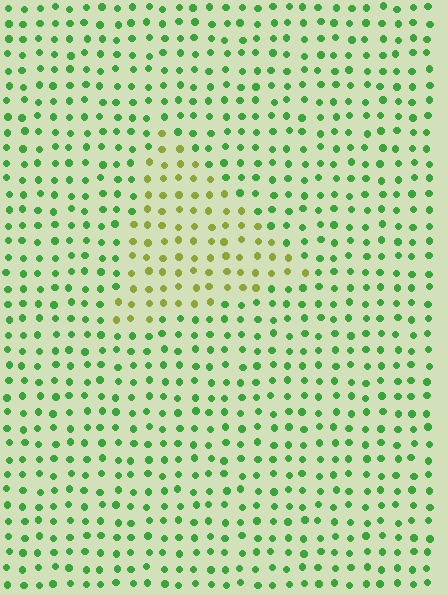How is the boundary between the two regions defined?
The boundary is defined purely by a slight shift in hue (about 47 degrees). Spacing, size, and orientation are identical on both sides.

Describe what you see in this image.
The image is filled with small green elements in a uniform arrangement. A triangle-shaped region is visible where the elements are tinted to a slightly different hue, forming a subtle color boundary.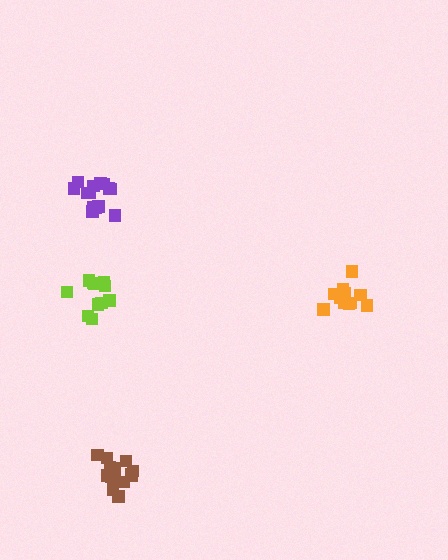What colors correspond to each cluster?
The clusters are colored: lime, purple, orange, brown.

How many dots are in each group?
Group 1: 11 dots, Group 2: 15 dots, Group 3: 13 dots, Group 4: 16 dots (55 total).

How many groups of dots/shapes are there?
There are 4 groups.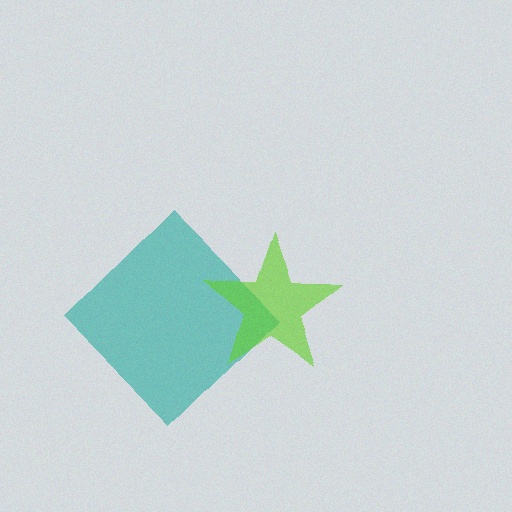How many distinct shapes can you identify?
There are 2 distinct shapes: a teal diamond, a lime star.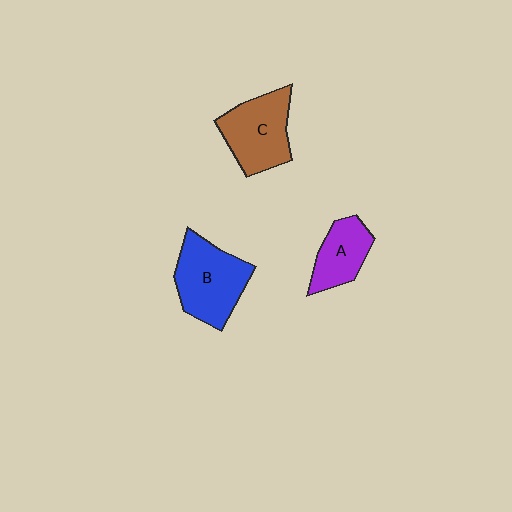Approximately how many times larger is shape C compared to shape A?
Approximately 1.4 times.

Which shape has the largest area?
Shape B (blue).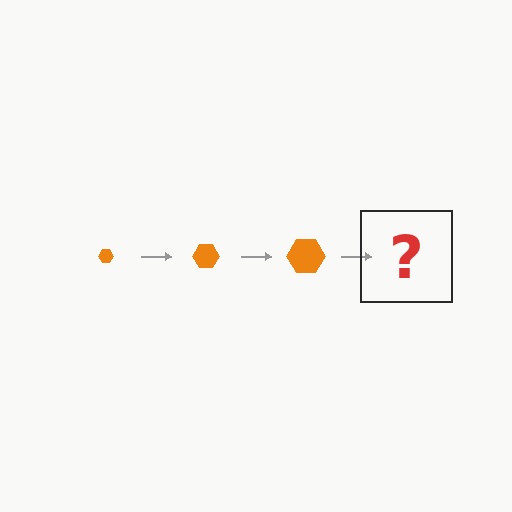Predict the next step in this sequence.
The next step is an orange hexagon, larger than the previous one.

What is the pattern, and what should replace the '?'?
The pattern is that the hexagon gets progressively larger each step. The '?' should be an orange hexagon, larger than the previous one.